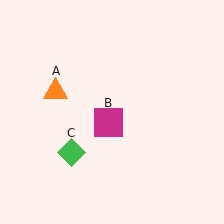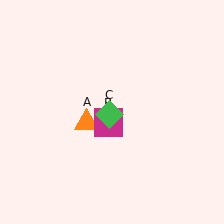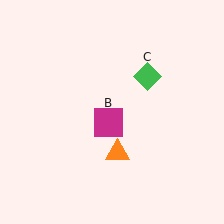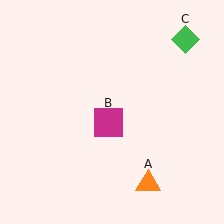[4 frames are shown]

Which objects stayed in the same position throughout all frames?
Magenta square (object B) remained stationary.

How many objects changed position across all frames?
2 objects changed position: orange triangle (object A), green diamond (object C).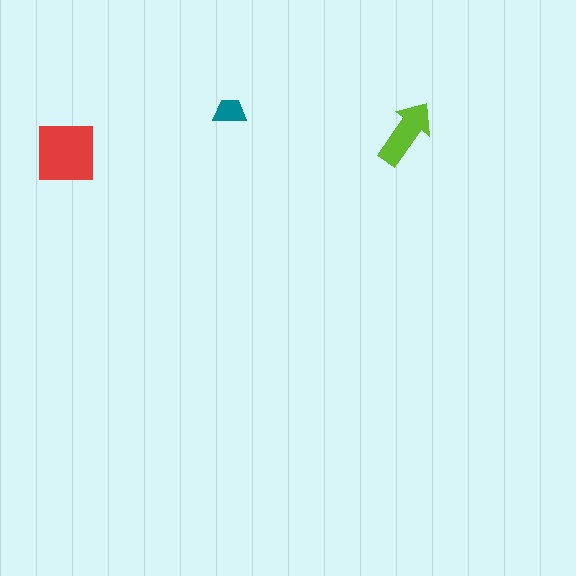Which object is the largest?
The red square.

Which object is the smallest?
The teal trapezoid.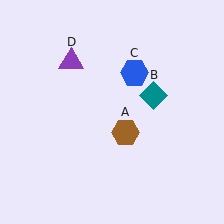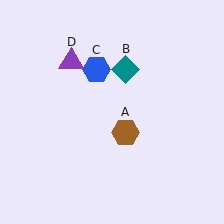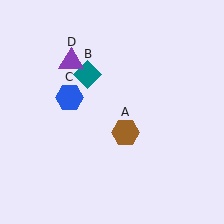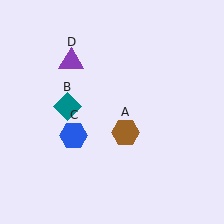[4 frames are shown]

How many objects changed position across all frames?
2 objects changed position: teal diamond (object B), blue hexagon (object C).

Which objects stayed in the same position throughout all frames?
Brown hexagon (object A) and purple triangle (object D) remained stationary.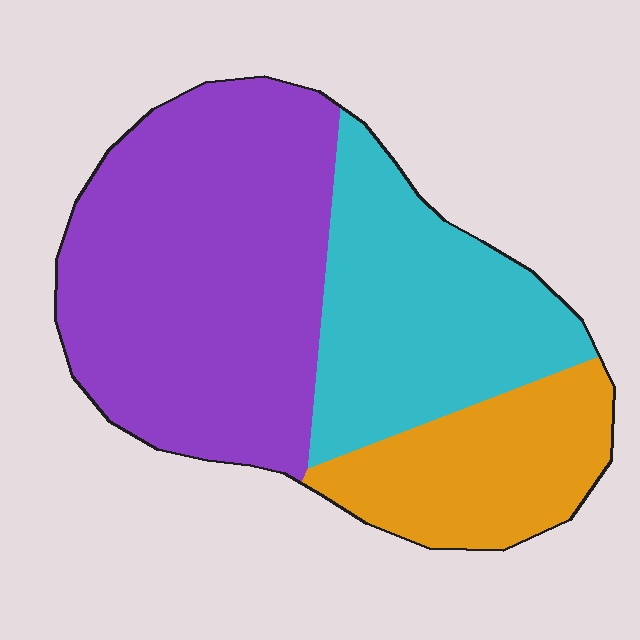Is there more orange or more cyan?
Cyan.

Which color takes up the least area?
Orange, at roughly 20%.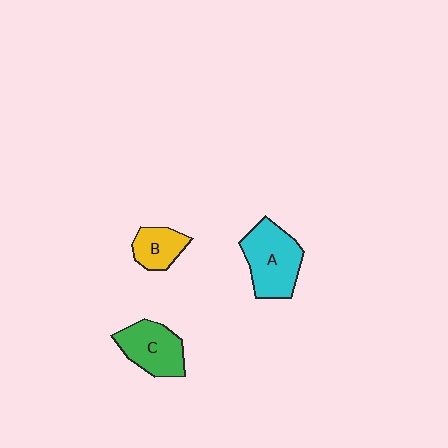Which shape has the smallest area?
Shape B (yellow).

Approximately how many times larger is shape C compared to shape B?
Approximately 1.5 times.